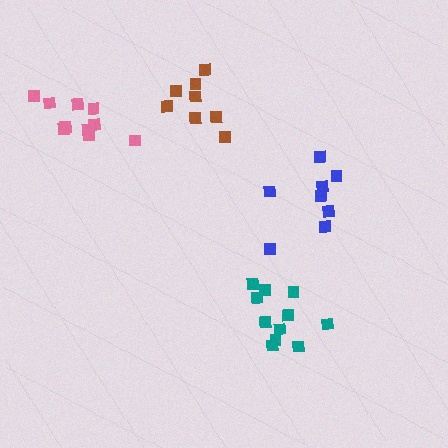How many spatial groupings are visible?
There are 4 spatial groupings.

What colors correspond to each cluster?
The clusters are colored: brown, teal, blue, pink.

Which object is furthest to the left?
The pink cluster is leftmost.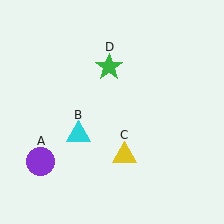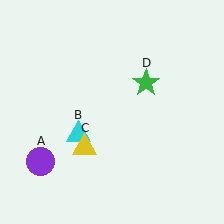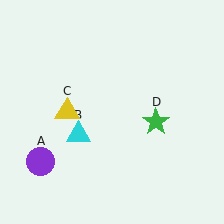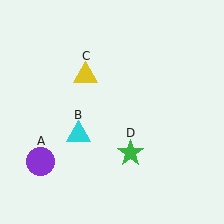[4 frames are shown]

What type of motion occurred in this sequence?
The yellow triangle (object C), green star (object D) rotated clockwise around the center of the scene.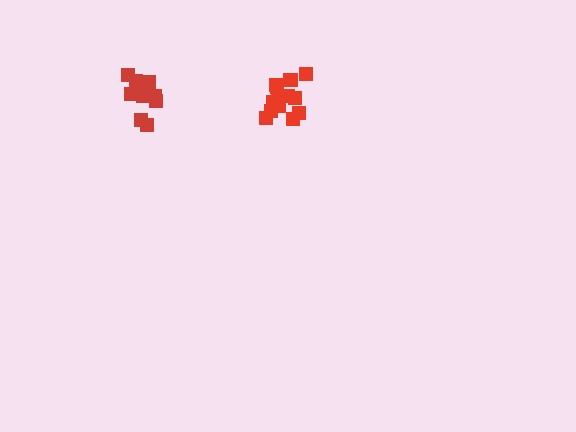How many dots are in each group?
Group 1: 13 dots, Group 2: 11 dots (24 total).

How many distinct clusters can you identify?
There are 2 distinct clusters.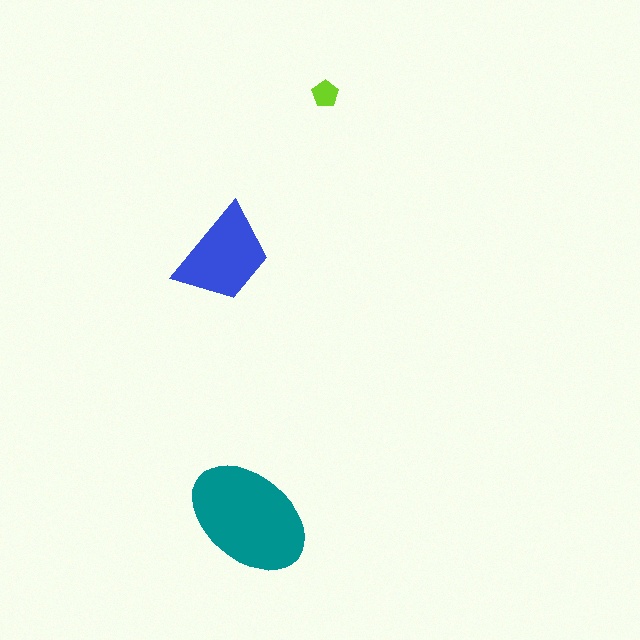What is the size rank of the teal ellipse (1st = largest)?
1st.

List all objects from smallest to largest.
The lime pentagon, the blue trapezoid, the teal ellipse.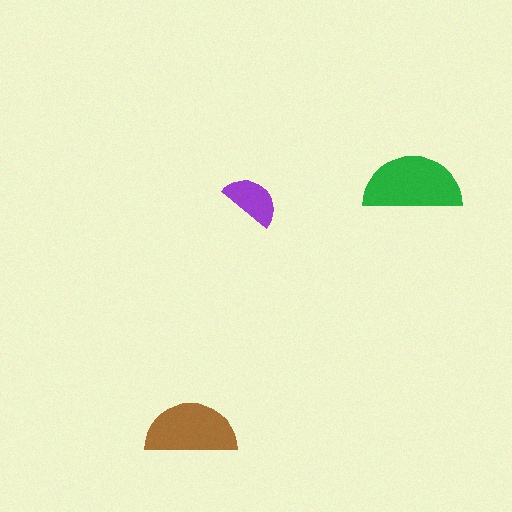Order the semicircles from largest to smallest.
the green one, the brown one, the purple one.